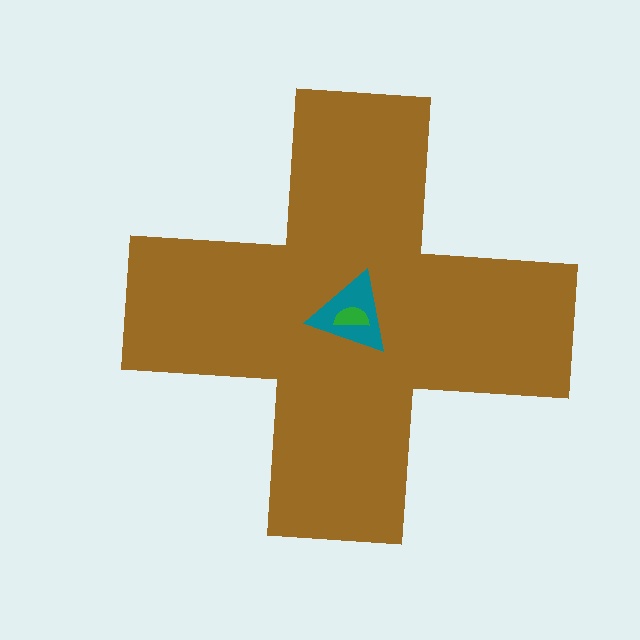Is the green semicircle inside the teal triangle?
Yes.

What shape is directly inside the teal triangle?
The green semicircle.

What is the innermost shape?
The green semicircle.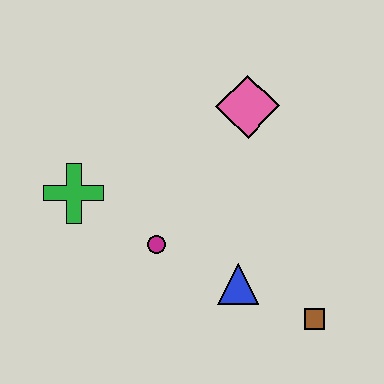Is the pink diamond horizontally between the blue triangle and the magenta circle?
No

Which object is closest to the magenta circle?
The blue triangle is closest to the magenta circle.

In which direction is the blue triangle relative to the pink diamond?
The blue triangle is below the pink diamond.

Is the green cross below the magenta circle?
No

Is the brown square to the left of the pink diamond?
No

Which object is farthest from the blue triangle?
The green cross is farthest from the blue triangle.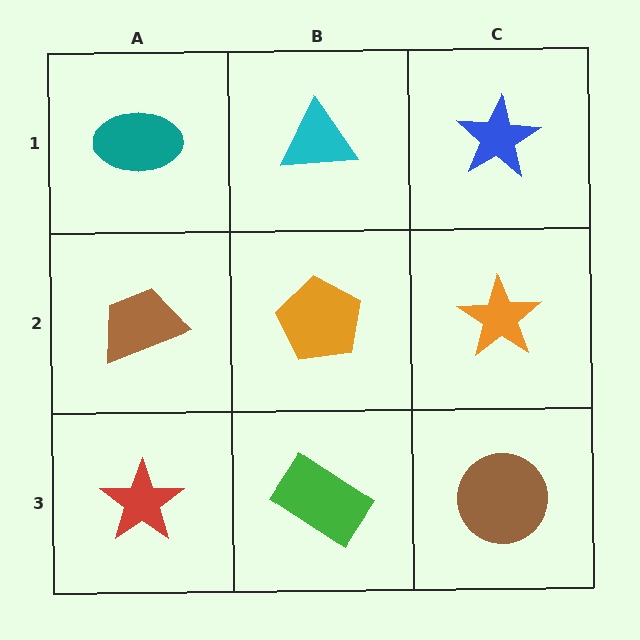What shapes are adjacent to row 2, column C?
A blue star (row 1, column C), a brown circle (row 3, column C), an orange pentagon (row 2, column B).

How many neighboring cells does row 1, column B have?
3.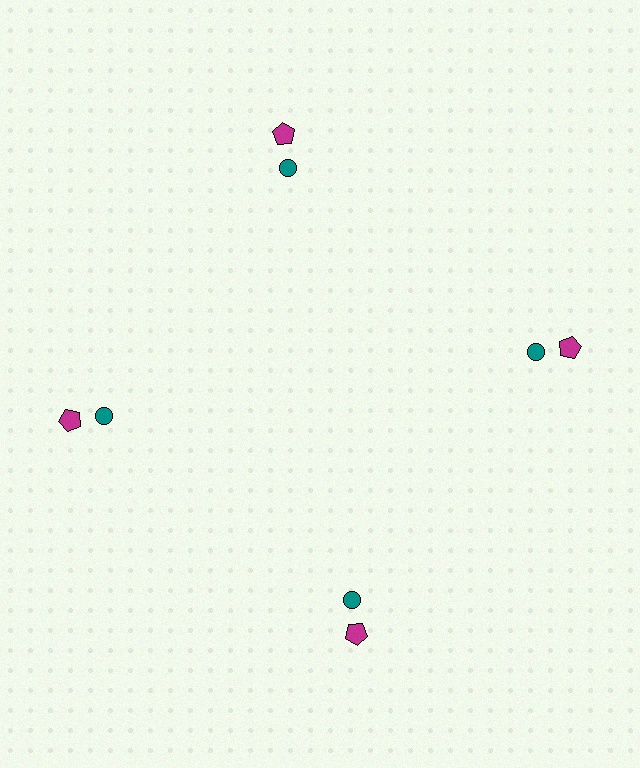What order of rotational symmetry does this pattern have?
This pattern has 4-fold rotational symmetry.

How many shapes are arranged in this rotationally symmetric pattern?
There are 8 shapes, arranged in 4 groups of 2.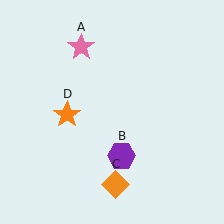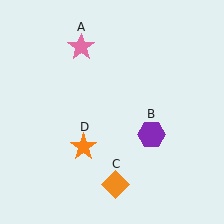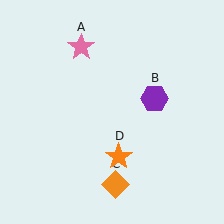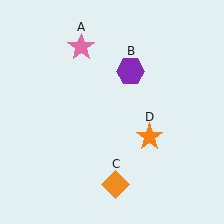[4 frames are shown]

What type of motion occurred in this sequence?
The purple hexagon (object B), orange star (object D) rotated counterclockwise around the center of the scene.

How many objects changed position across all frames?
2 objects changed position: purple hexagon (object B), orange star (object D).